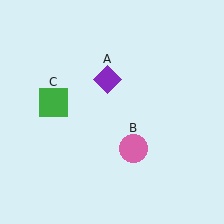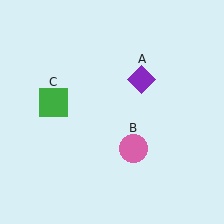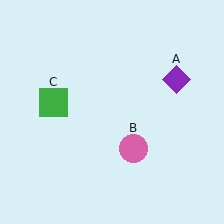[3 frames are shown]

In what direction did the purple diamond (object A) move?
The purple diamond (object A) moved right.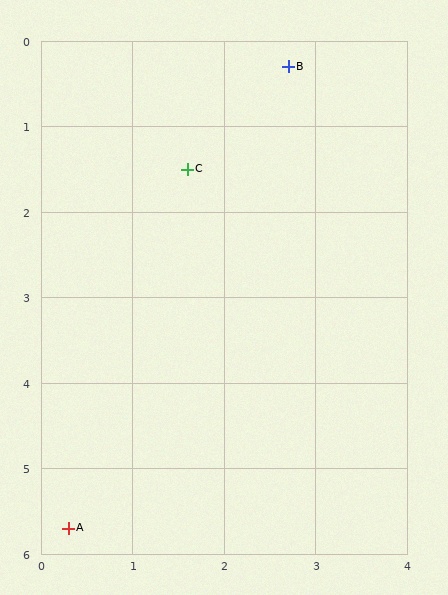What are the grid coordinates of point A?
Point A is at approximately (0.3, 5.7).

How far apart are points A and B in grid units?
Points A and B are about 5.9 grid units apart.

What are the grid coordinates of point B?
Point B is at approximately (2.7, 0.3).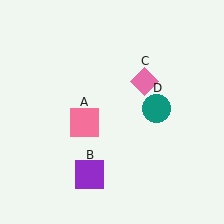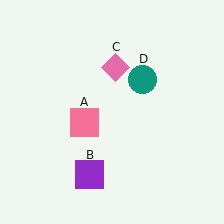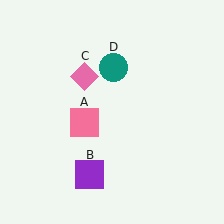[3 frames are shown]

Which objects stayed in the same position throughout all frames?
Pink square (object A) and purple square (object B) remained stationary.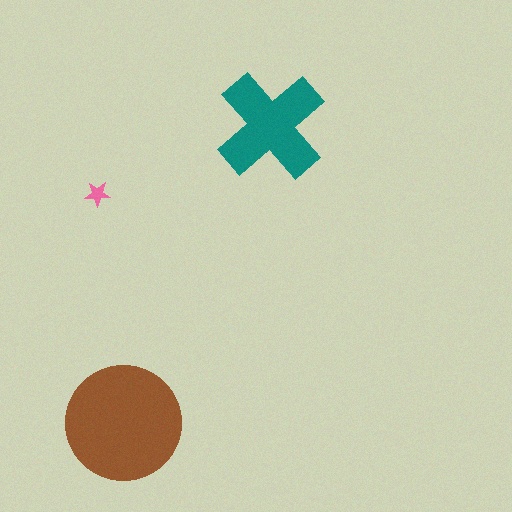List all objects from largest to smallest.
The brown circle, the teal cross, the pink star.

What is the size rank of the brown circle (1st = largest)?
1st.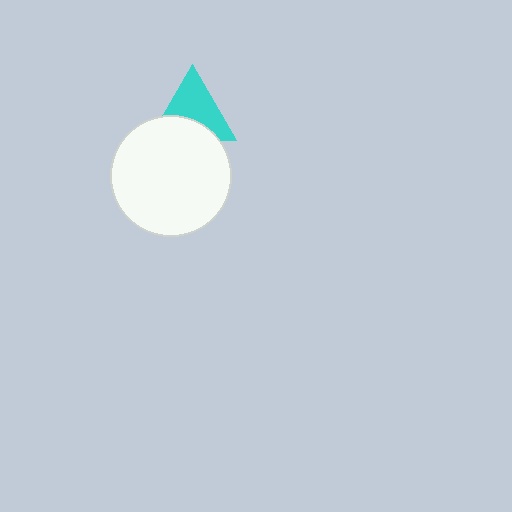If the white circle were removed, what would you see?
You would see the complete cyan triangle.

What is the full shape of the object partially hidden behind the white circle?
The partially hidden object is a cyan triangle.